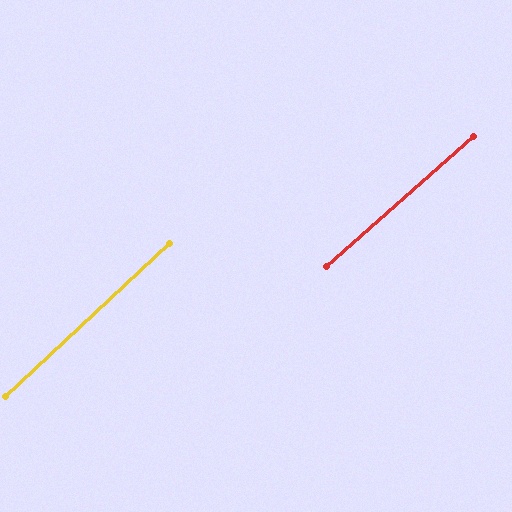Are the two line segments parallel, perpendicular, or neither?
Parallel — their directions differ by only 1.4°.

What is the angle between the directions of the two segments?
Approximately 1 degree.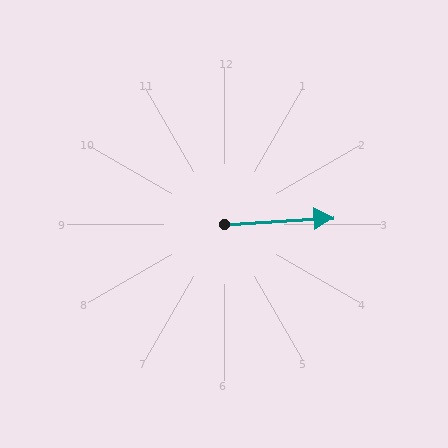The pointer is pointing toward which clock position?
Roughly 3 o'clock.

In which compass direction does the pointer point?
East.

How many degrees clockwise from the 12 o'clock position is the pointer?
Approximately 86 degrees.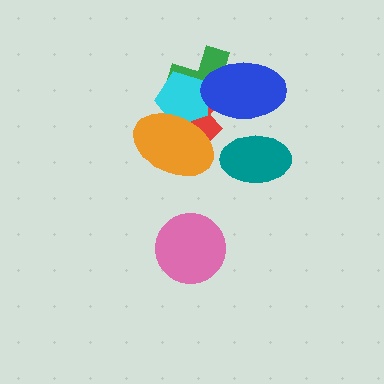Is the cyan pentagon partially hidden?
Yes, it is partially covered by another shape.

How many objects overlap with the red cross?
4 objects overlap with the red cross.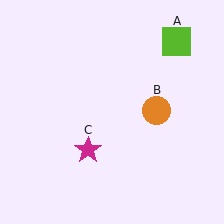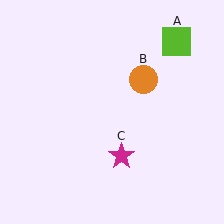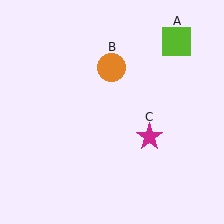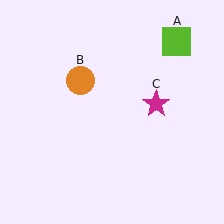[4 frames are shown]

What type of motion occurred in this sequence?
The orange circle (object B), magenta star (object C) rotated counterclockwise around the center of the scene.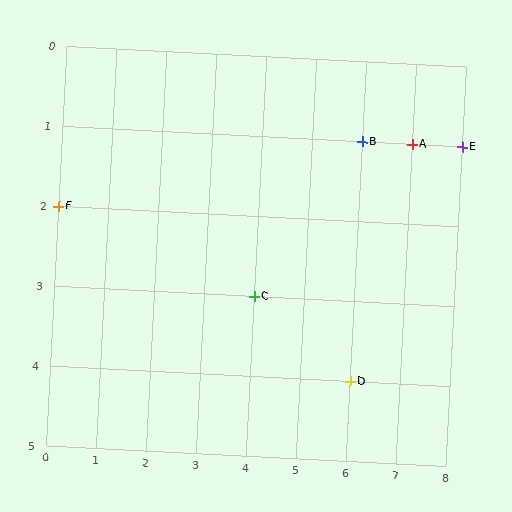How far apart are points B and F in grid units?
Points B and F are 6 columns and 1 row apart (about 6.1 grid units diagonally).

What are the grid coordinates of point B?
Point B is at grid coordinates (6, 1).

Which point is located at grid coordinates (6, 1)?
Point B is at (6, 1).